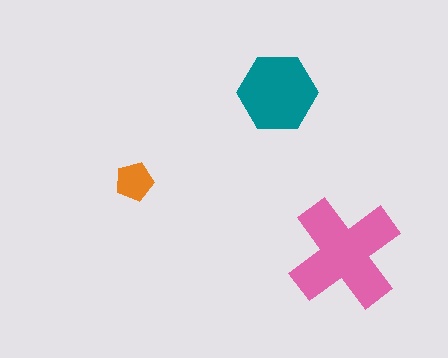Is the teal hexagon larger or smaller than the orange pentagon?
Larger.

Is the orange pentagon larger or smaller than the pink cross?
Smaller.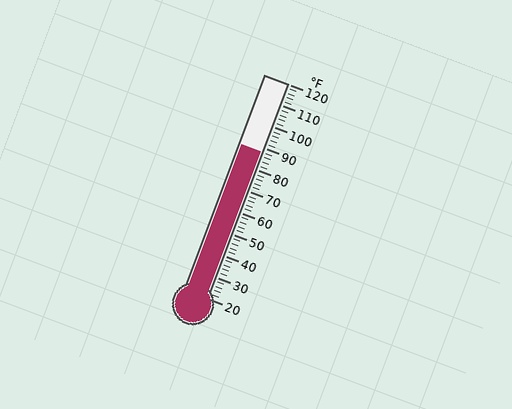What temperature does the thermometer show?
The thermometer shows approximately 88°F.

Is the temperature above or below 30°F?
The temperature is above 30°F.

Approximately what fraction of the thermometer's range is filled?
The thermometer is filled to approximately 70% of its range.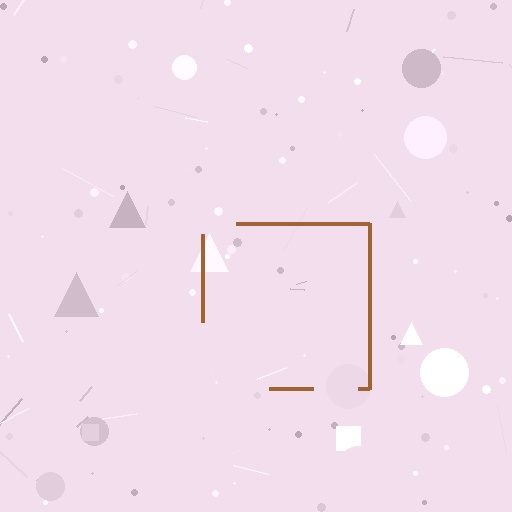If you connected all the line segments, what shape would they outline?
They would outline a square.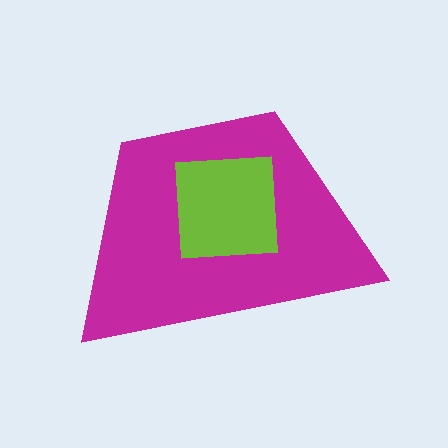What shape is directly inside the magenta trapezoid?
The lime square.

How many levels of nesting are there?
2.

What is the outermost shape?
The magenta trapezoid.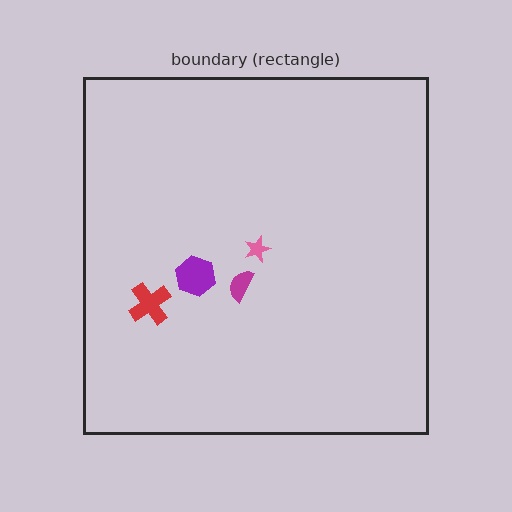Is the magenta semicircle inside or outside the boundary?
Inside.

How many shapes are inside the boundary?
4 inside, 0 outside.